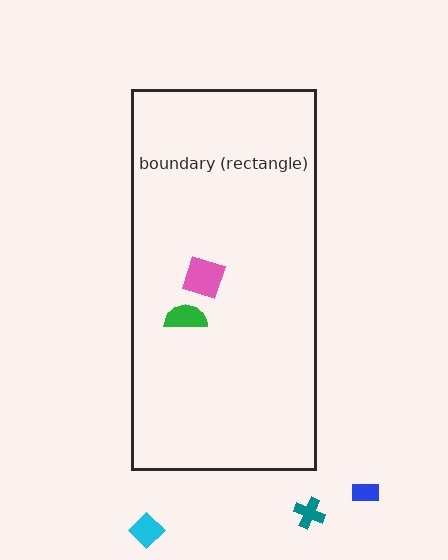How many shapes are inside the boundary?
2 inside, 3 outside.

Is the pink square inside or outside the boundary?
Inside.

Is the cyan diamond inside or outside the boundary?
Outside.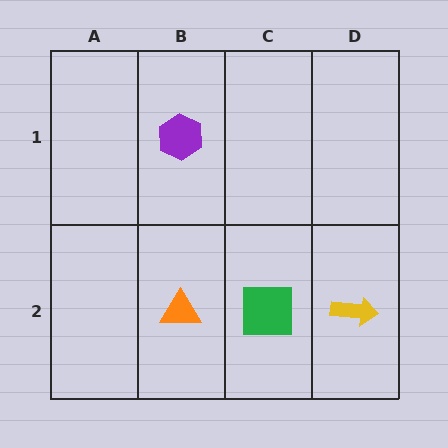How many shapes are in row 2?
3 shapes.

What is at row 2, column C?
A green square.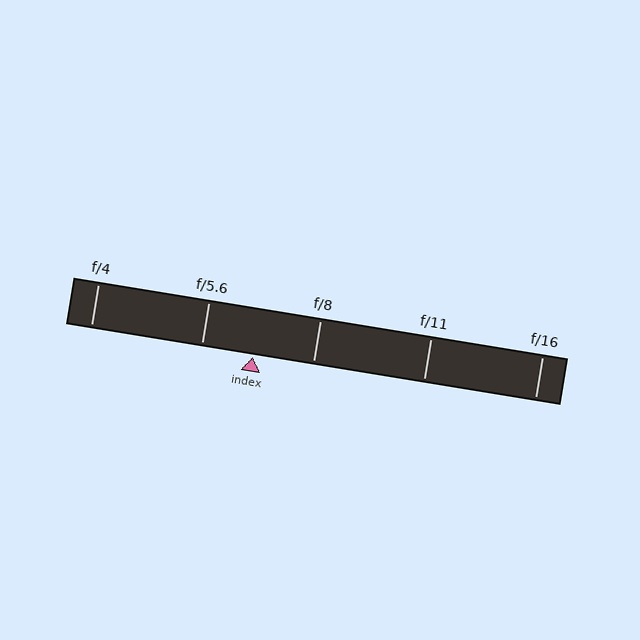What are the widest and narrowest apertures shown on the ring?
The widest aperture shown is f/4 and the narrowest is f/16.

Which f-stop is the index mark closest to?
The index mark is closest to f/5.6.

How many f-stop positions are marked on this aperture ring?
There are 5 f-stop positions marked.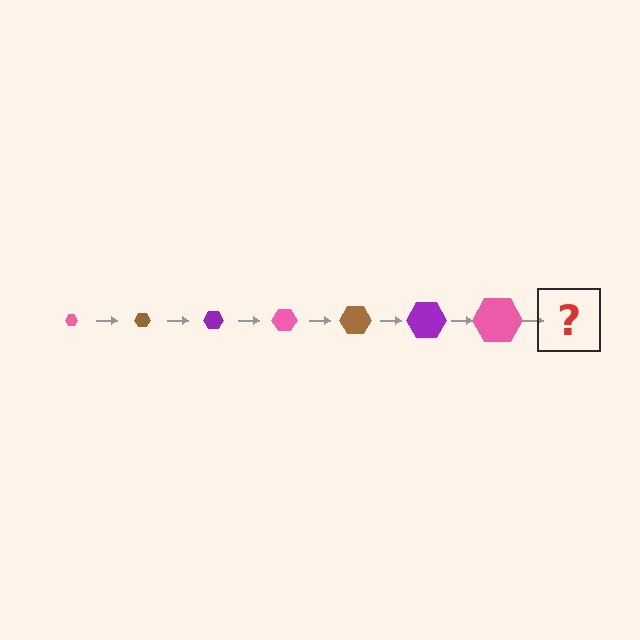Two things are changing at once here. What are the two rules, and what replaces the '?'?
The two rules are that the hexagon grows larger each step and the color cycles through pink, brown, and purple. The '?' should be a brown hexagon, larger than the previous one.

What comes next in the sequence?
The next element should be a brown hexagon, larger than the previous one.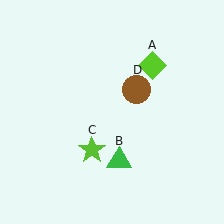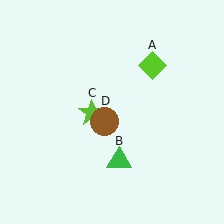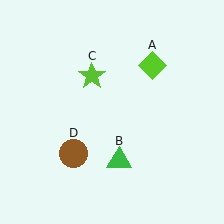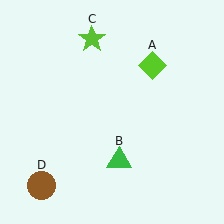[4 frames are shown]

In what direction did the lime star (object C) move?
The lime star (object C) moved up.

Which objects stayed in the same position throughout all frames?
Lime diamond (object A) and green triangle (object B) remained stationary.